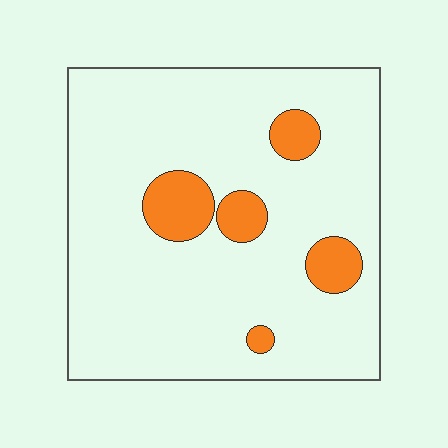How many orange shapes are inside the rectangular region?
5.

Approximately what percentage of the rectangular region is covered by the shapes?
Approximately 10%.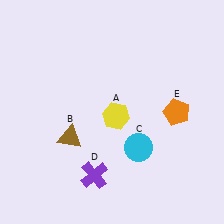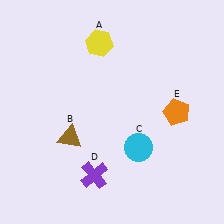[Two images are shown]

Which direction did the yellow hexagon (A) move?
The yellow hexagon (A) moved up.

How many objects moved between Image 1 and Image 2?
1 object moved between the two images.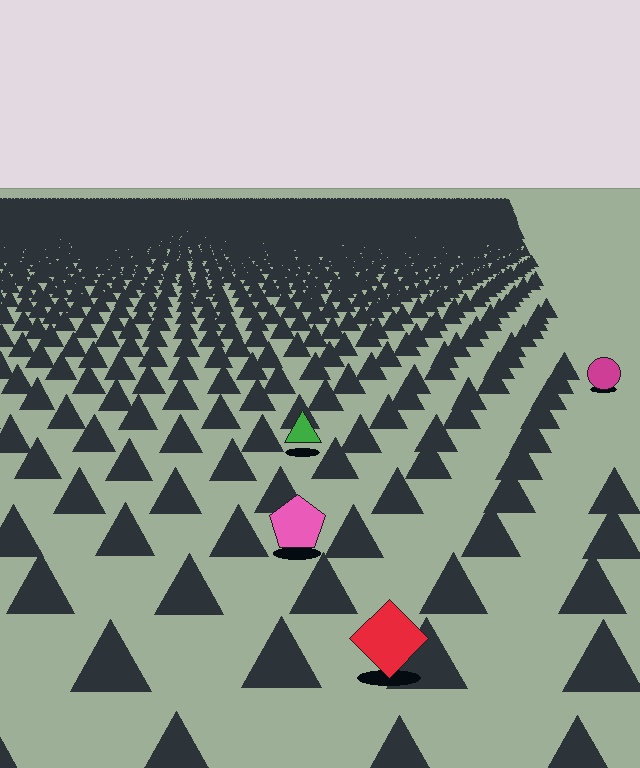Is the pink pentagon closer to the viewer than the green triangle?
Yes. The pink pentagon is closer — you can tell from the texture gradient: the ground texture is coarser near it.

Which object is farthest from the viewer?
The magenta circle is farthest from the viewer. It appears smaller and the ground texture around it is denser.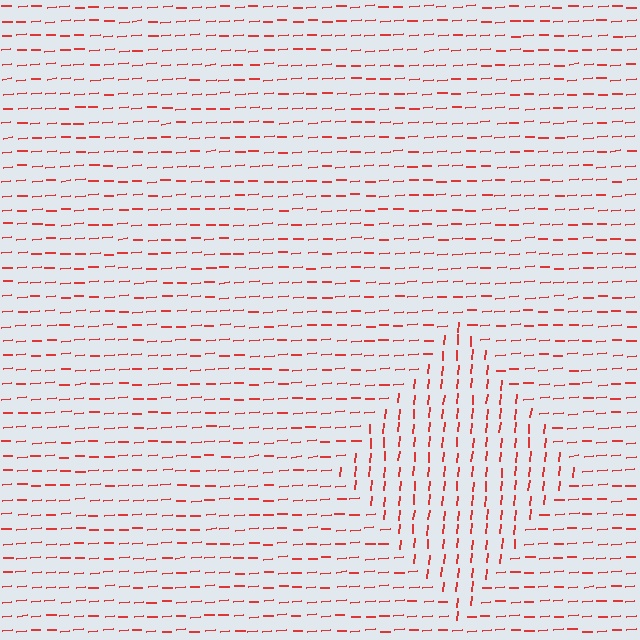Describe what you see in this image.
The image is filled with small red line segments. A diamond region in the image has lines oriented differently from the surrounding lines, creating a visible texture boundary.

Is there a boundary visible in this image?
Yes, there is a texture boundary formed by a change in line orientation.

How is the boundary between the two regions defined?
The boundary is defined purely by a change in line orientation (approximately 80 degrees difference). All lines are the same color and thickness.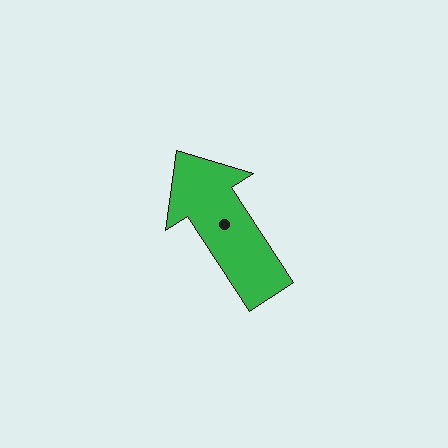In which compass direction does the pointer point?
Northwest.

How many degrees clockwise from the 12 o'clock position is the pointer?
Approximately 327 degrees.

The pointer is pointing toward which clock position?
Roughly 11 o'clock.